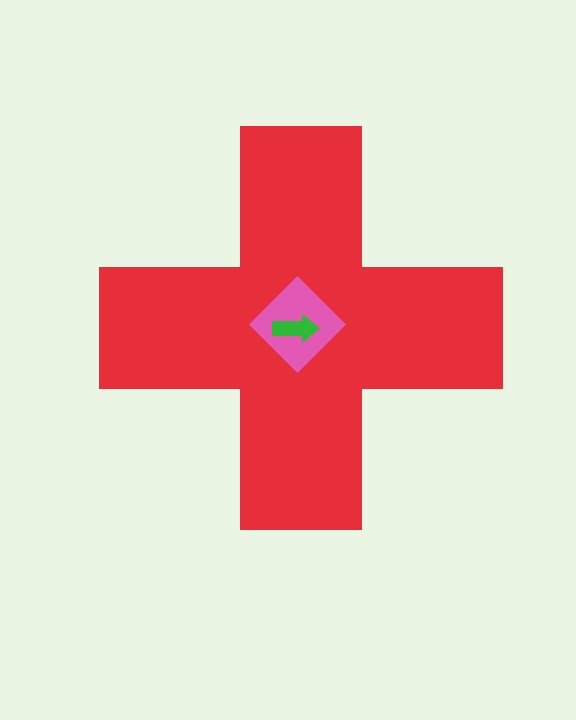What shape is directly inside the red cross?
The pink diamond.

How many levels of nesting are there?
3.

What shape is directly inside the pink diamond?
The green arrow.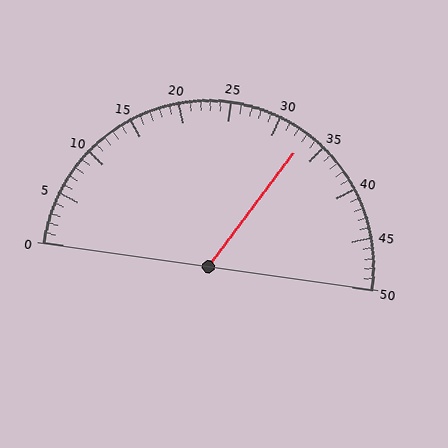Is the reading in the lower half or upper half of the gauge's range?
The reading is in the upper half of the range (0 to 50).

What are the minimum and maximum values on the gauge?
The gauge ranges from 0 to 50.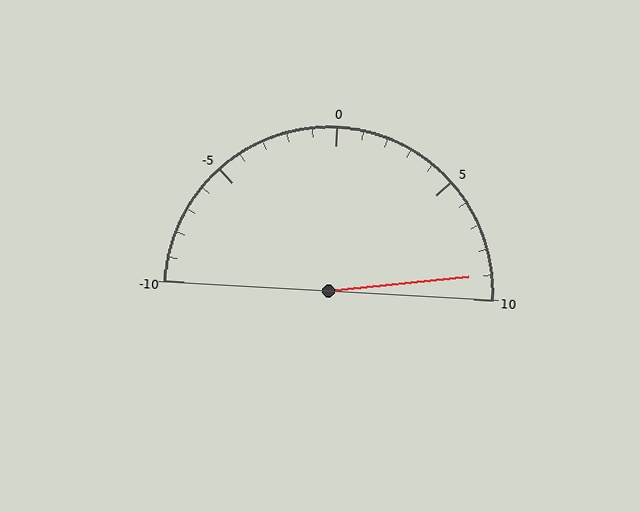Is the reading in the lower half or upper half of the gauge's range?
The reading is in the upper half of the range (-10 to 10).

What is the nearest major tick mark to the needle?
The nearest major tick mark is 10.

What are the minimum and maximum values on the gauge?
The gauge ranges from -10 to 10.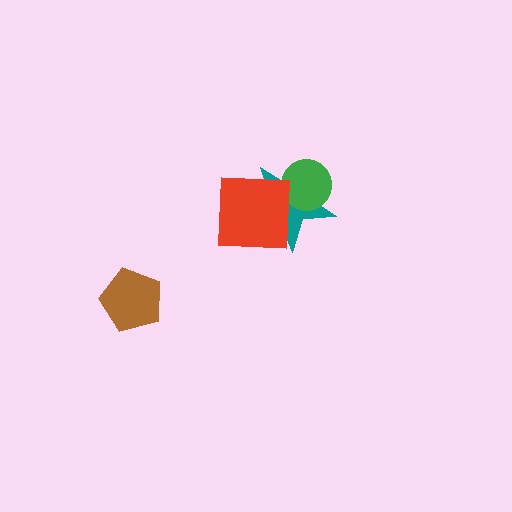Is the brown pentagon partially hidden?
No, no other shape covers it.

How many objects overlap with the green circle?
2 objects overlap with the green circle.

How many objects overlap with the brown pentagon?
0 objects overlap with the brown pentagon.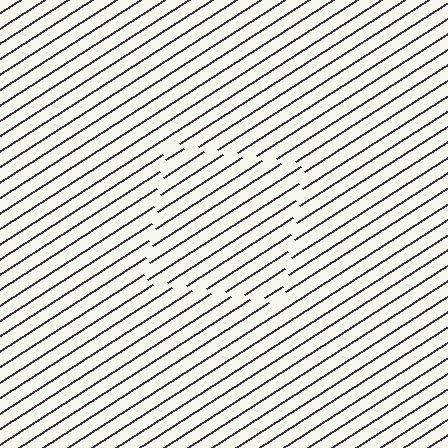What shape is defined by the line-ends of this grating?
An illusory square. The interior of the shape contains the same grating, shifted by half a period — the contour is defined by the phase discontinuity where line-ends from the inner and outer gratings abut.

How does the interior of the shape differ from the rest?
The interior of the shape contains the same grating, shifted by half a period — the contour is defined by the phase discontinuity where line-ends from the inner and outer gratings abut.